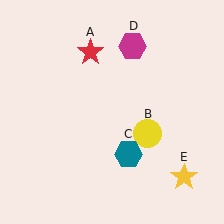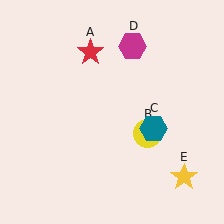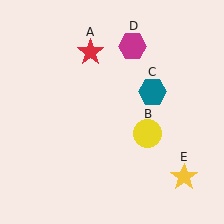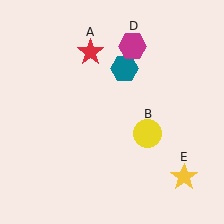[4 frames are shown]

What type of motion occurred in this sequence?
The teal hexagon (object C) rotated counterclockwise around the center of the scene.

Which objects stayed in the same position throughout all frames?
Red star (object A) and yellow circle (object B) and magenta hexagon (object D) and yellow star (object E) remained stationary.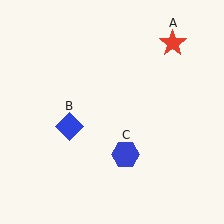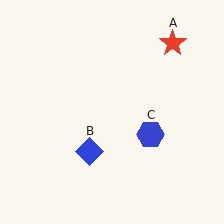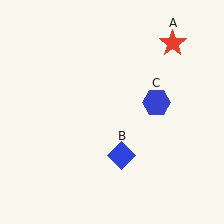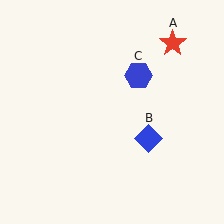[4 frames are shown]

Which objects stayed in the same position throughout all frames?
Red star (object A) remained stationary.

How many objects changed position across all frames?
2 objects changed position: blue diamond (object B), blue hexagon (object C).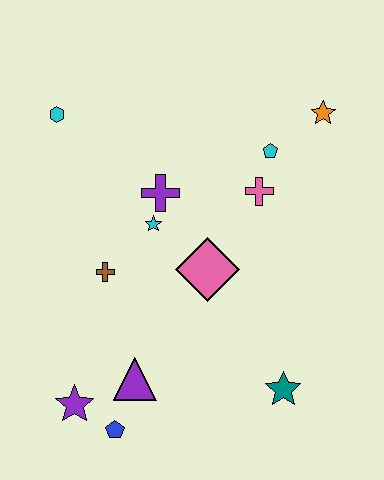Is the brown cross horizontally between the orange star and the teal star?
No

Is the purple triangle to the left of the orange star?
Yes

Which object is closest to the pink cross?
The cyan pentagon is closest to the pink cross.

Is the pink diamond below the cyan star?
Yes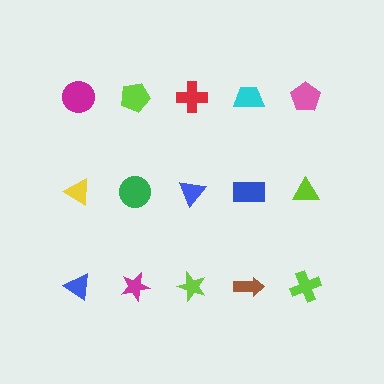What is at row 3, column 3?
A lime star.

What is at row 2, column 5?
A lime triangle.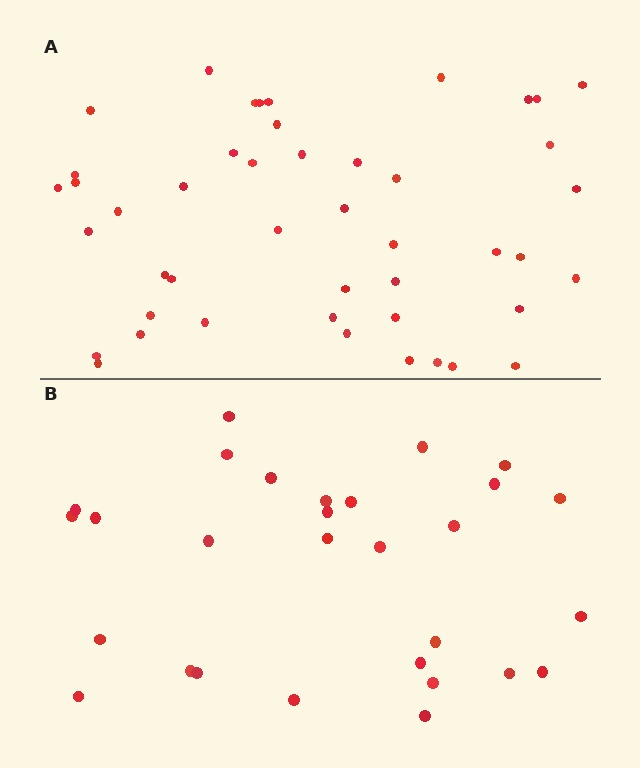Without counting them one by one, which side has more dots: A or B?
Region A (the top region) has more dots.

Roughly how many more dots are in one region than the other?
Region A has approximately 15 more dots than region B.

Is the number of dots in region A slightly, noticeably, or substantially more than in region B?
Region A has substantially more. The ratio is roughly 1.6 to 1.